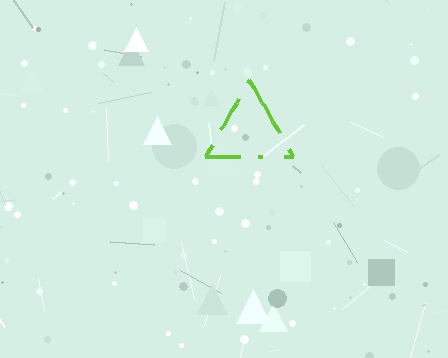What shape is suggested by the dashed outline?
The dashed outline suggests a triangle.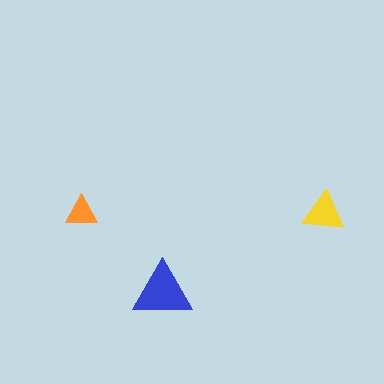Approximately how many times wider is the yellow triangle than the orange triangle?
About 1.5 times wider.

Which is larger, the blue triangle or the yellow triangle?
The blue one.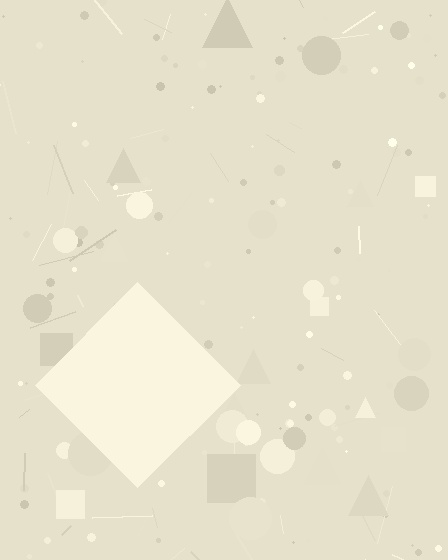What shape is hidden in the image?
A diamond is hidden in the image.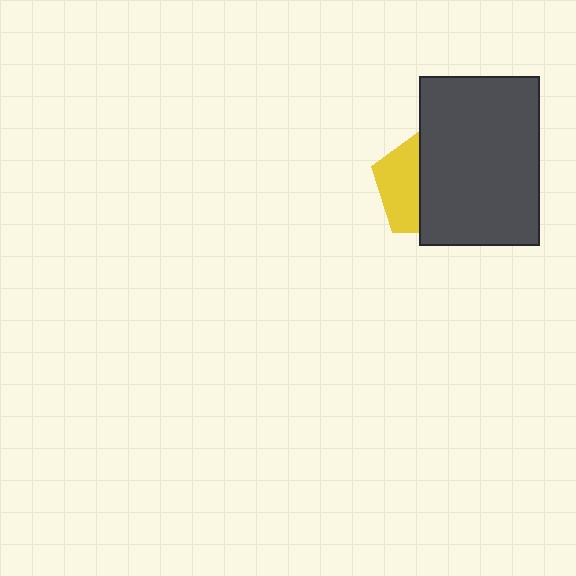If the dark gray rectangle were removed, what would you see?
You would see the complete yellow pentagon.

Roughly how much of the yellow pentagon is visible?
A small part of it is visible (roughly 40%).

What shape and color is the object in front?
The object in front is a dark gray rectangle.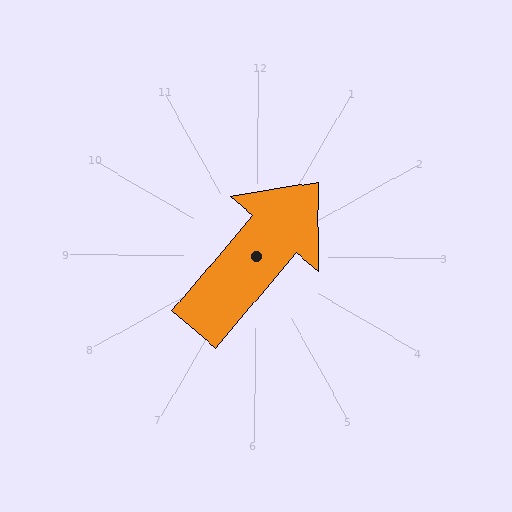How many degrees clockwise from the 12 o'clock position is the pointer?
Approximately 40 degrees.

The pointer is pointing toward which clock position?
Roughly 1 o'clock.